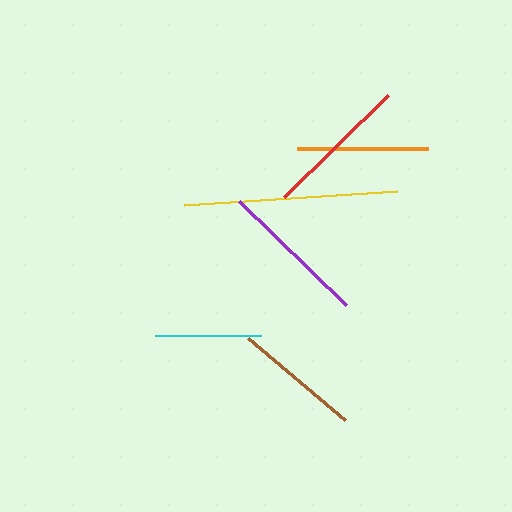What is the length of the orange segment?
The orange segment is approximately 131 pixels long.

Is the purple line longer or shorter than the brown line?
The purple line is longer than the brown line.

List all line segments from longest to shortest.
From longest to shortest: yellow, purple, red, orange, brown, cyan.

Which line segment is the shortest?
The cyan line is the shortest at approximately 106 pixels.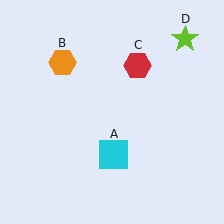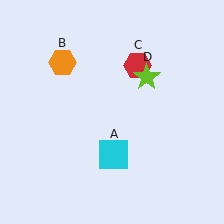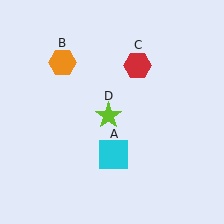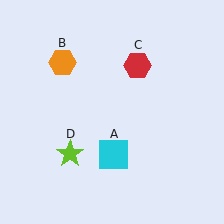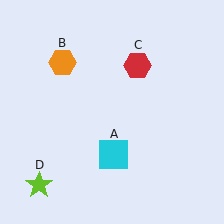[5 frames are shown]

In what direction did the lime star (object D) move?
The lime star (object D) moved down and to the left.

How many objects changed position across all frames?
1 object changed position: lime star (object D).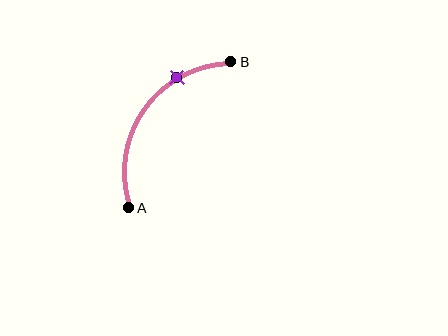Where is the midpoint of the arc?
The arc midpoint is the point on the curve farthest from the straight line joining A and B. It sits above and to the left of that line.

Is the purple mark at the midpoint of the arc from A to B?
No. The purple mark lies on the arc but is closer to endpoint B. The arc midpoint would be at the point on the curve equidistant along the arc from both A and B.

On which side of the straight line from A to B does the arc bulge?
The arc bulges above and to the left of the straight line connecting A and B.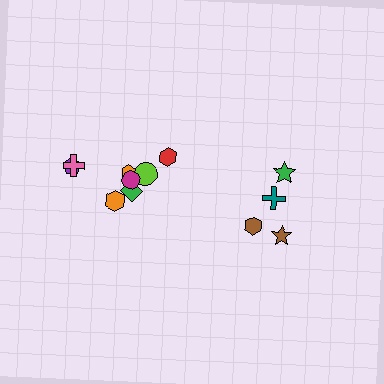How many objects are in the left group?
There are 8 objects.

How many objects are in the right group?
There are 4 objects.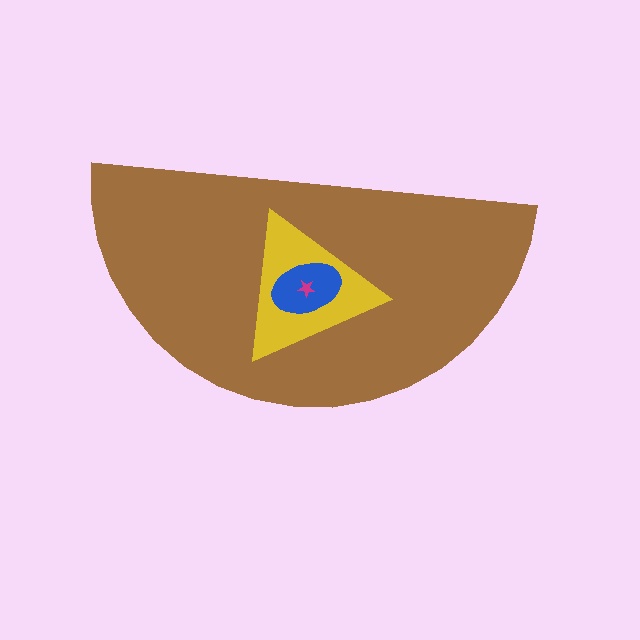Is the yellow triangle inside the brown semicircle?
Yes.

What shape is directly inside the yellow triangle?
The blue ellipse.